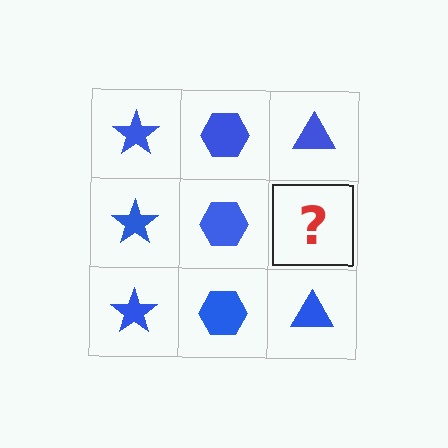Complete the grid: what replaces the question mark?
The question mark should be replaced with a blue triangle.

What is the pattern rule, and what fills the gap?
The rule is that each column has a consistent shape. The gap should be filled with a blue triangle.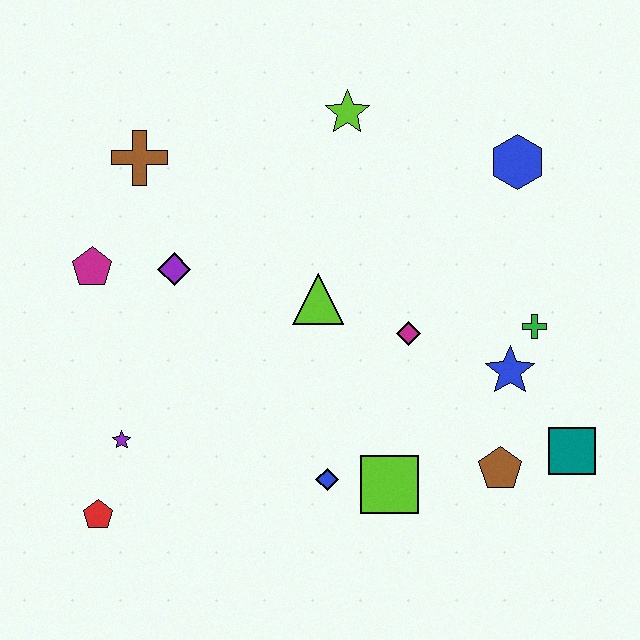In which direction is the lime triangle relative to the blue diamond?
The lime triangle is above the blue diamond.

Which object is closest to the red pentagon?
The purple star is closest to the red pentagon.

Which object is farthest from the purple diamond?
The teal square is farthest from the purple diamond.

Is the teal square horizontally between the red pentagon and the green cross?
No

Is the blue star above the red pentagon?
Yes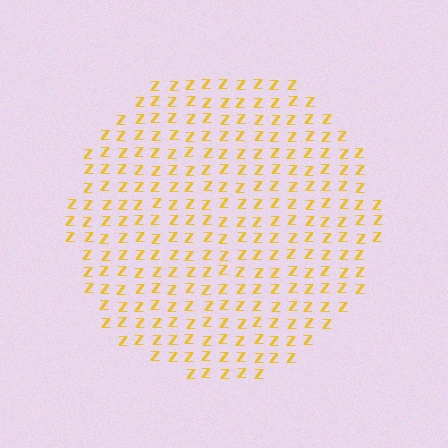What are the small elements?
The small elements are letter Z's.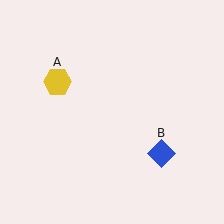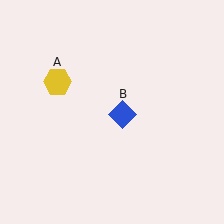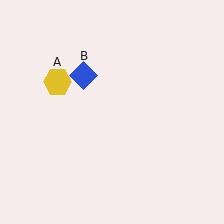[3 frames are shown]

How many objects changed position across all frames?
1 object changed position: blue diamond (object B).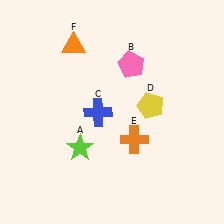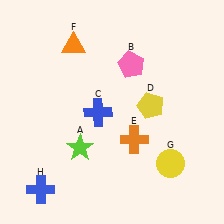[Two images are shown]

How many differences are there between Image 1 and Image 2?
There are 2 differences between the two images.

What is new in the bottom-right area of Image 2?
A yellow circle (G) was added in the bottom-right area of Image 2.